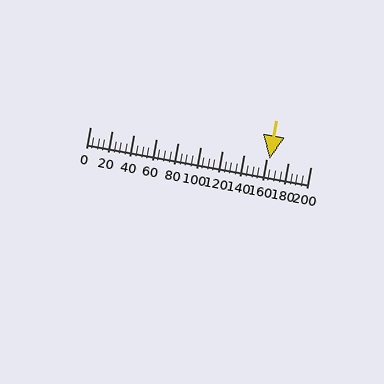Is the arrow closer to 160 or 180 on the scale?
The arrow is closer to 160.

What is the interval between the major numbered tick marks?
The major tick marks are spaced 20 units apart.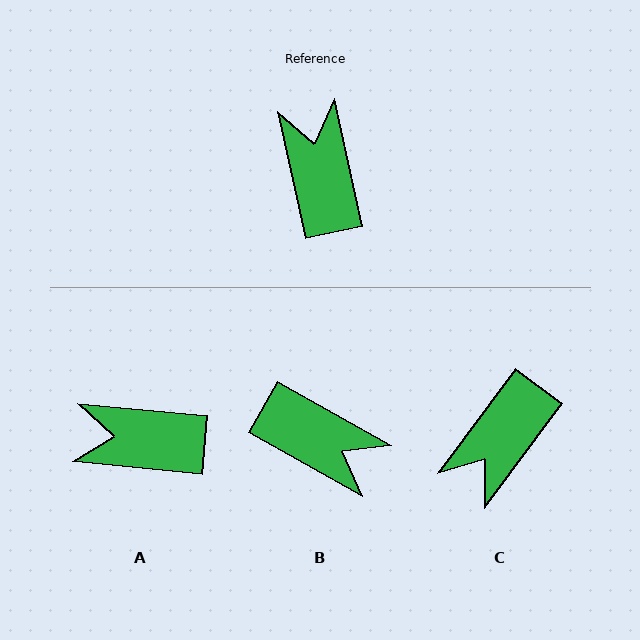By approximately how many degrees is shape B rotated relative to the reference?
Approximately 132 degrees clockwise.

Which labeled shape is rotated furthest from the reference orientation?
B, about 132 degrees away.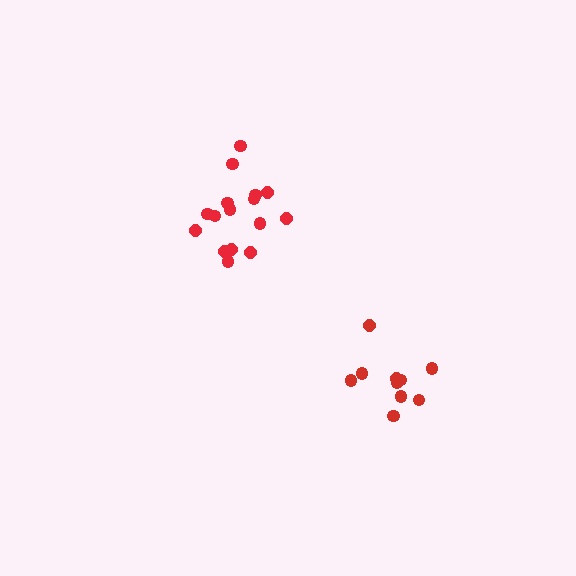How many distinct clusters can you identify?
There are 2 distinct clusters.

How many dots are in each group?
Group 1: 10 dots, Group 2: 16 dots (26 total).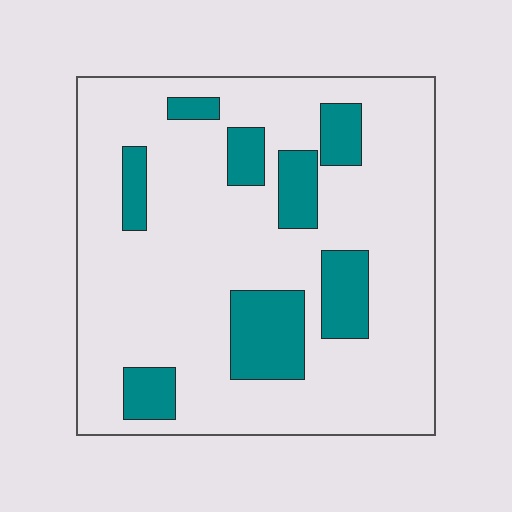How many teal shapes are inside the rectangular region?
8.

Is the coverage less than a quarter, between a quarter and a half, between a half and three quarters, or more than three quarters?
Less than a quarter.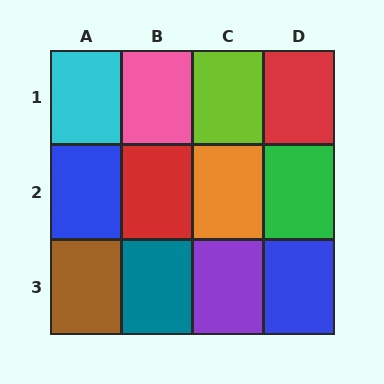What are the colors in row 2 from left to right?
Blue, red, orange, green.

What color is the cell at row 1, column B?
Pink.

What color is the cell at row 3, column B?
Teal.